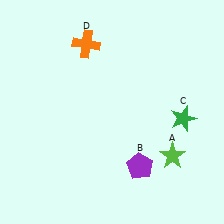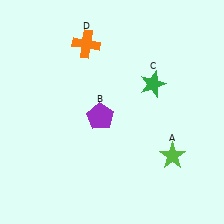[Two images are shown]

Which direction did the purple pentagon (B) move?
The purple pentagon (B) moved up.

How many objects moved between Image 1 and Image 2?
2 objects moved between the two images.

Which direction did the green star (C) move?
The green star (C) moved up.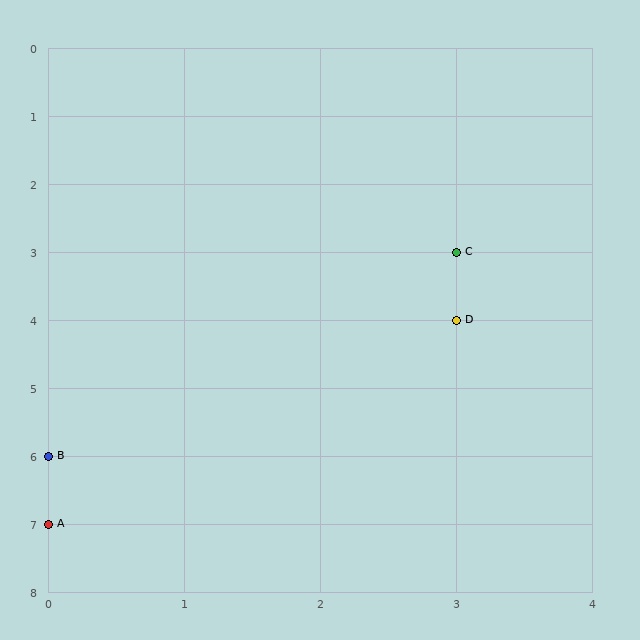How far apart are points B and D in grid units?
Points B and D are 3 columns and 2 rows apart (about 3.6 grid units diagonally).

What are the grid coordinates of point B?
Point B is at grid coordinates (0, 6).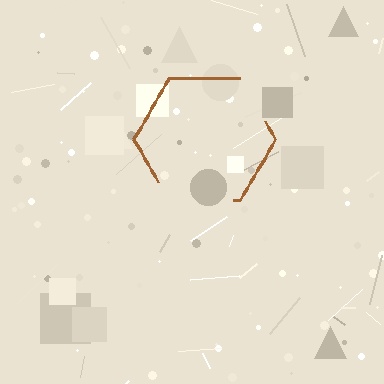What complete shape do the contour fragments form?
The contour fragments form a hexagon.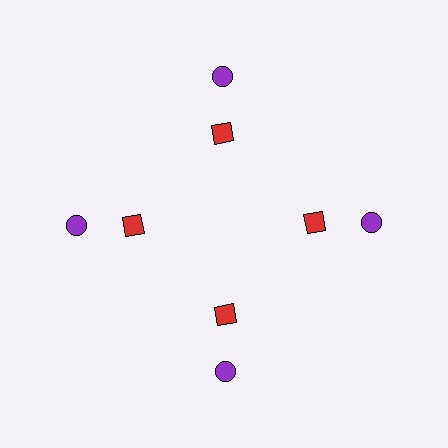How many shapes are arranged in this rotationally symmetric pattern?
There are 8 shapes, arranged in 4 groups of 2.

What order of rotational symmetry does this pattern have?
This pattern has 4-fold rotational symmetry.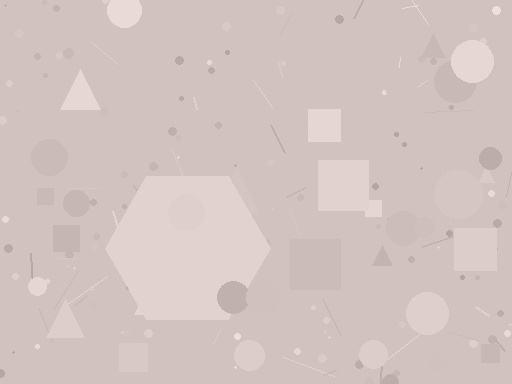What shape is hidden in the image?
A hexagon is hidden in the image.